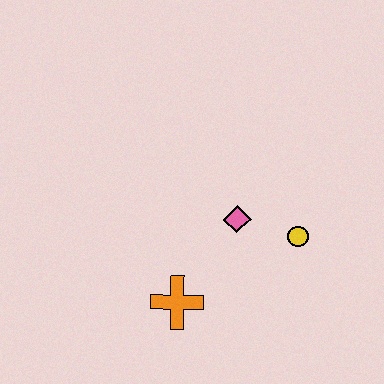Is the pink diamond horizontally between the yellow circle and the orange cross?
Yes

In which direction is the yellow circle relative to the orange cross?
The yellow circle is to the right of the orange cross.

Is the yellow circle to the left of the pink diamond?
No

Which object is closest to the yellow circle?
The pink diamond is closest to the yellow circle.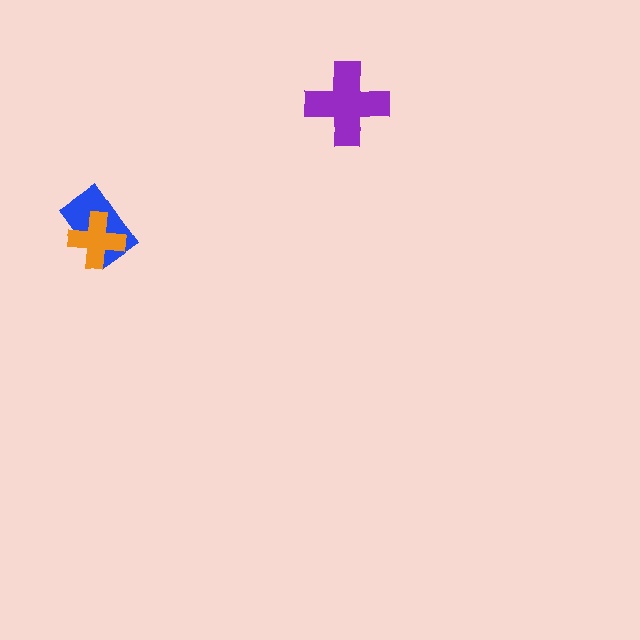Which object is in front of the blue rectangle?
The orange cross is in front of the blue rectangle.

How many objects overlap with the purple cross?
0 objects overlap with the purple cross.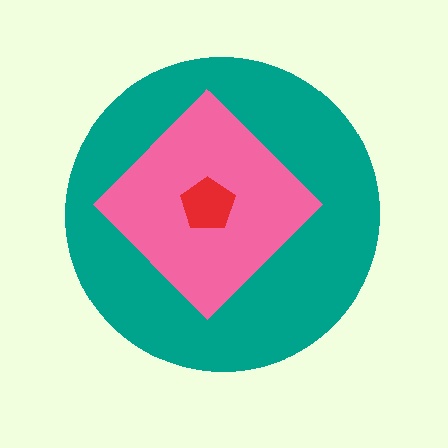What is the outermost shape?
The teal circle.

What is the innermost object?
The red pentagon.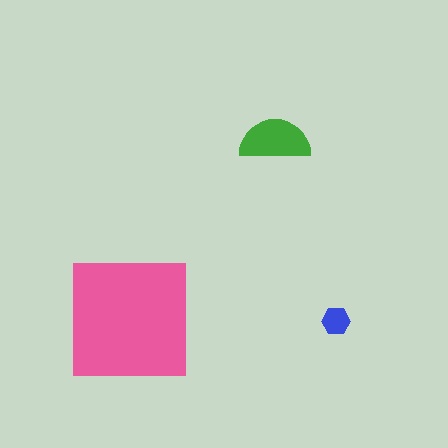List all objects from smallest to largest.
The blue hexagon, the green semicircle, the pink square.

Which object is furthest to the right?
The blue hexagon is rightmost.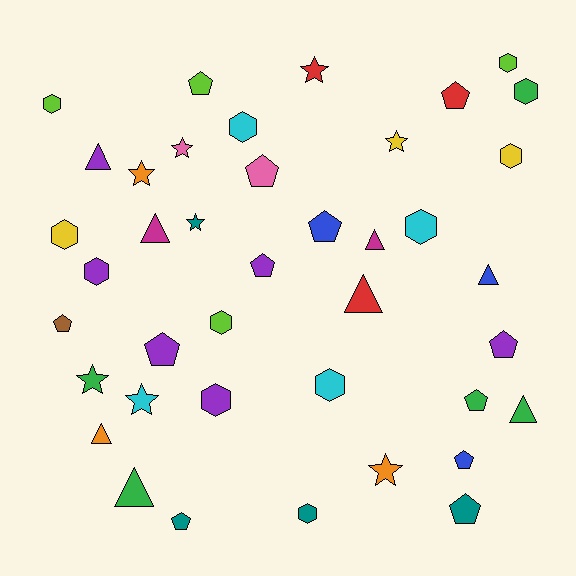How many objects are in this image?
There are 40 objects.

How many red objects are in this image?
There are 3 red objects.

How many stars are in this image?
There are 8 stars.